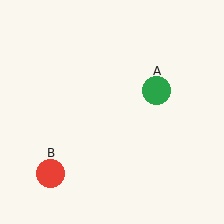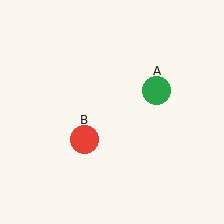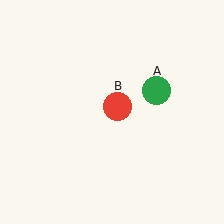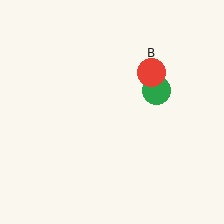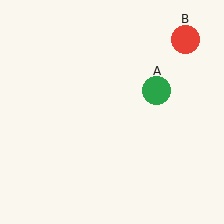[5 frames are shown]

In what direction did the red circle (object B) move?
The red circle (object B) moved up and to the right.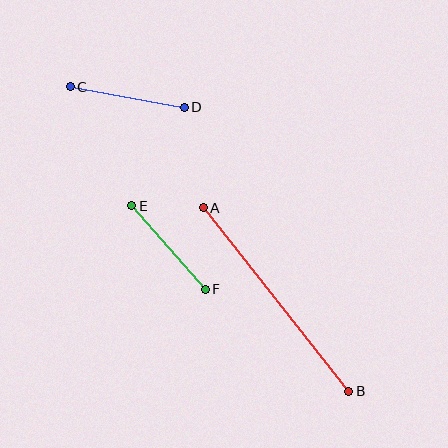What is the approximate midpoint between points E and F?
The midpoint is at approximately (169, 248) pixels.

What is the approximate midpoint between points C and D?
The midpoint is at approximately (127, 97) pixels.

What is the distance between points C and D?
The distance is approximately 116 pixels.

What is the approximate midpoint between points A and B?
The midpoint is at approximately (276, 299) pixels.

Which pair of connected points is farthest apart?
Points A and B are farthest apart.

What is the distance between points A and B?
The distance is approximately 234 pixels.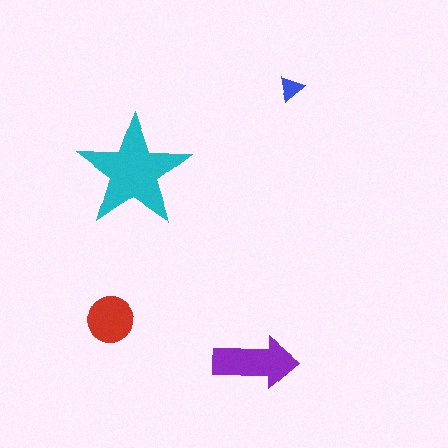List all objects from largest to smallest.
The cyan star, the purple arrow, the red circle, the blue triangle.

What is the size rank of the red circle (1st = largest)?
3rd.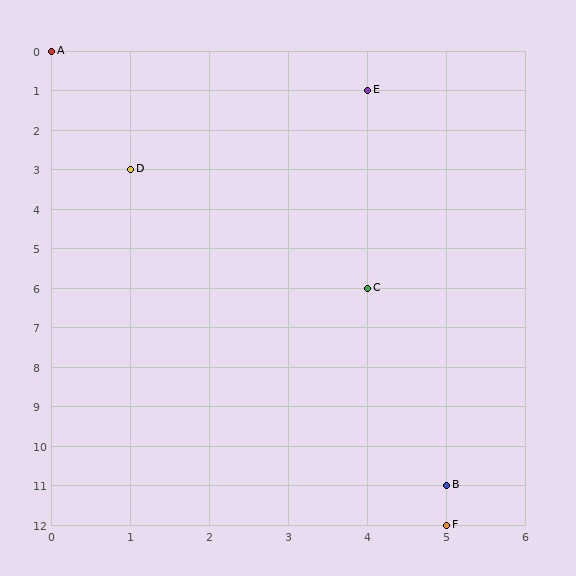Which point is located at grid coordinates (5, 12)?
Point F is at (5, 12).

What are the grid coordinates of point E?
Point E is at grid coordinates (4, 1).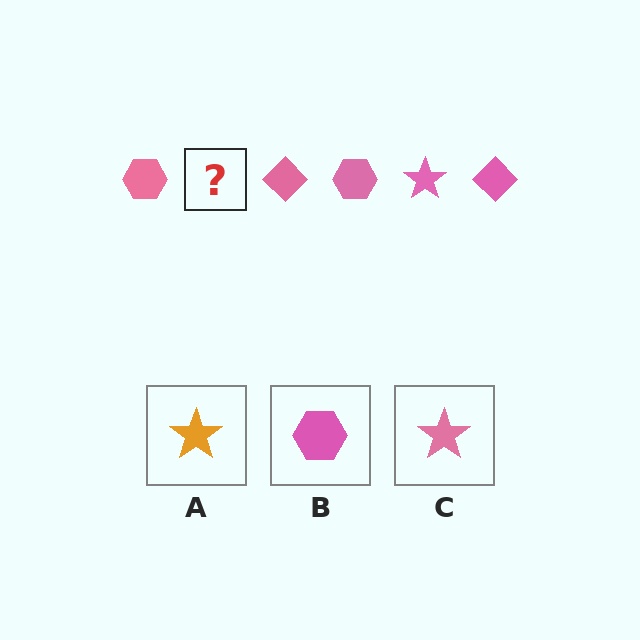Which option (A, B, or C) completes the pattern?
C.